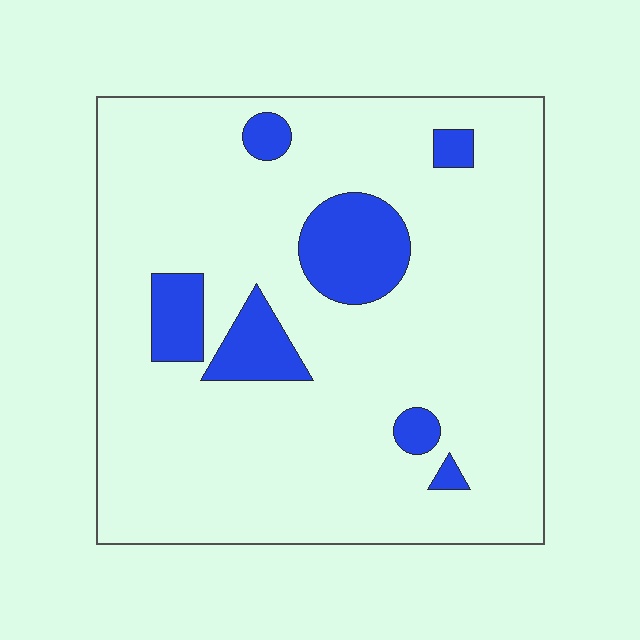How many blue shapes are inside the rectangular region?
7.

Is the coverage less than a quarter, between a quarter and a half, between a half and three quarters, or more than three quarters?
Less than a quarter.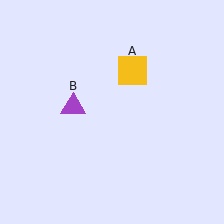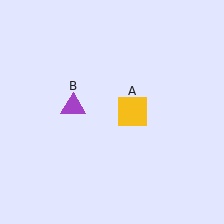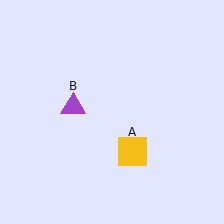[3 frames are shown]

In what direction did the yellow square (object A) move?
The yellow square (object A) moved down.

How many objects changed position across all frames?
1 object changed position: yellow square (object A).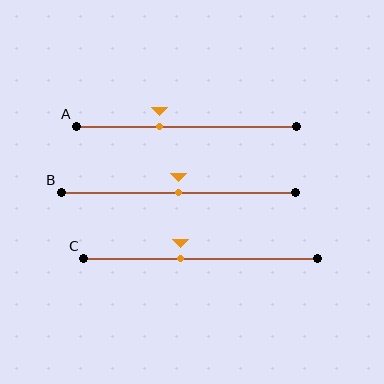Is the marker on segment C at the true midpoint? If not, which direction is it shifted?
No, the marker on segment C is shifted to the left by about 9% of the segment length.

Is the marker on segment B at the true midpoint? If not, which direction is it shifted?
Yes, the marker on segment B is at the true midpoint.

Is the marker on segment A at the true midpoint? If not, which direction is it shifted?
No, the marker on segment A is shifted to the left by about 12% of the segment length.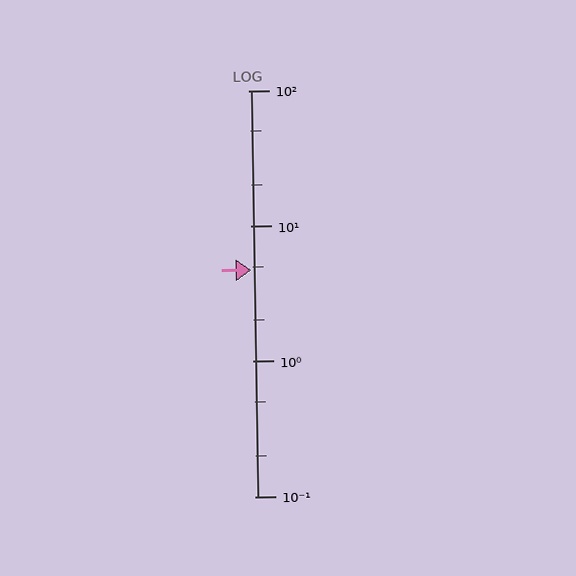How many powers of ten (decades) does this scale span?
The scale spans 3 decades, from 0.1 to 100.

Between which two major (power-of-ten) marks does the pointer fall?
The pointer is between 1 and 10.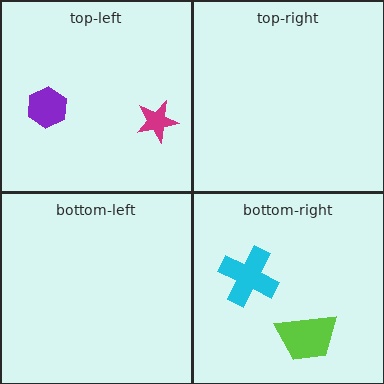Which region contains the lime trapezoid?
The bottom-right region.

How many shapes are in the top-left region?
2.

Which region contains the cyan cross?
The bottom-right region.